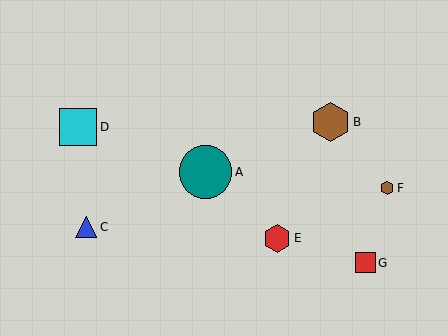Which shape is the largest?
The teal circle (labeled A) is the largest.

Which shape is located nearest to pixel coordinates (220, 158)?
The teal circle (labeled A) at (205, 172) is nearest to that location.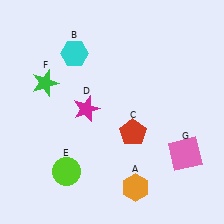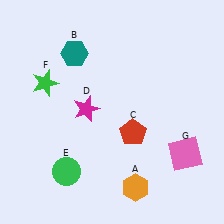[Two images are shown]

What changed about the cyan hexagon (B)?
In Image 1, B is cyan. In Image 2, it changed to teal.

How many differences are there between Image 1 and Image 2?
There are 2 differences between the two images.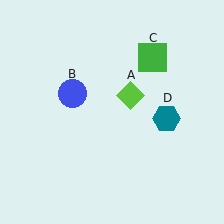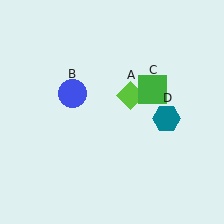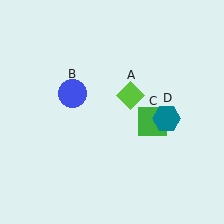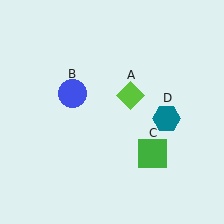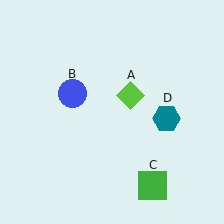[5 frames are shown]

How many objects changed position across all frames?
1 object changed position: green square (object C).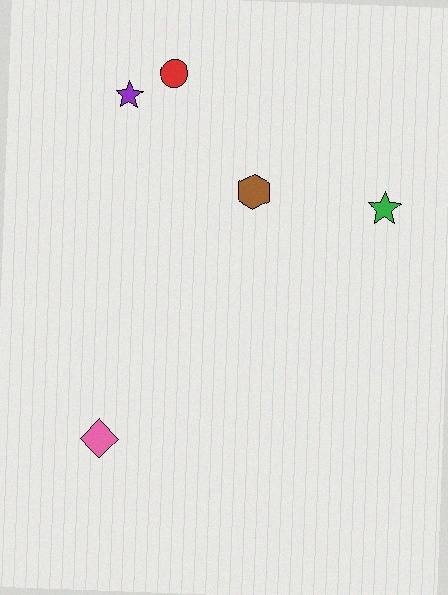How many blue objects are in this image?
There are no blue objects.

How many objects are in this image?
There are 5 objects.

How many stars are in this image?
There are 2 stars.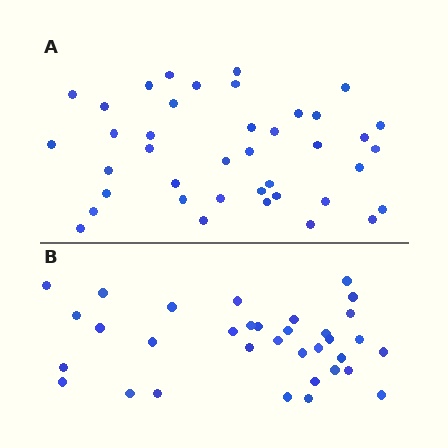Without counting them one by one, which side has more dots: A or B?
Region A (the top region) has more dots.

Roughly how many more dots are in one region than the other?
Region A has about 6 more dots than region B.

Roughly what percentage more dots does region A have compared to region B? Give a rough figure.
About 20% more.